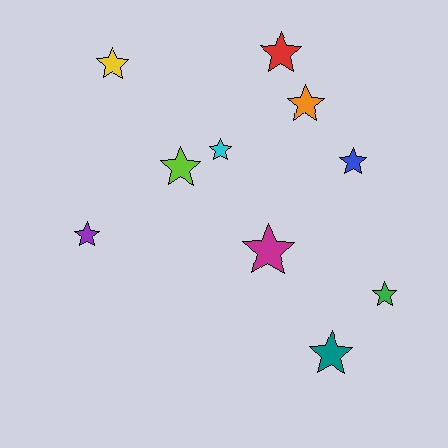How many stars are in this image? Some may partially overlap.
There are 10 stars.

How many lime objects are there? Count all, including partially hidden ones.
There is 1 lime object.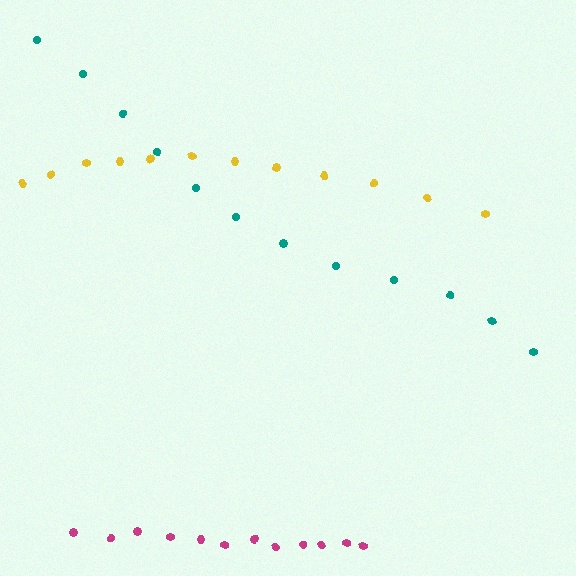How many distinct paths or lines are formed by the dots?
There are 3 distinct paths.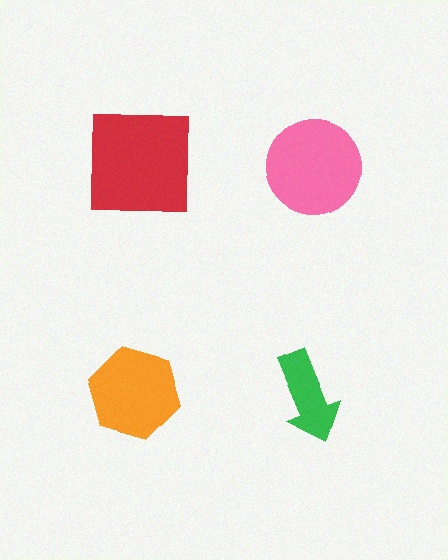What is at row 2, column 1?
An orange hexagon.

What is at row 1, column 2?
A pink circle.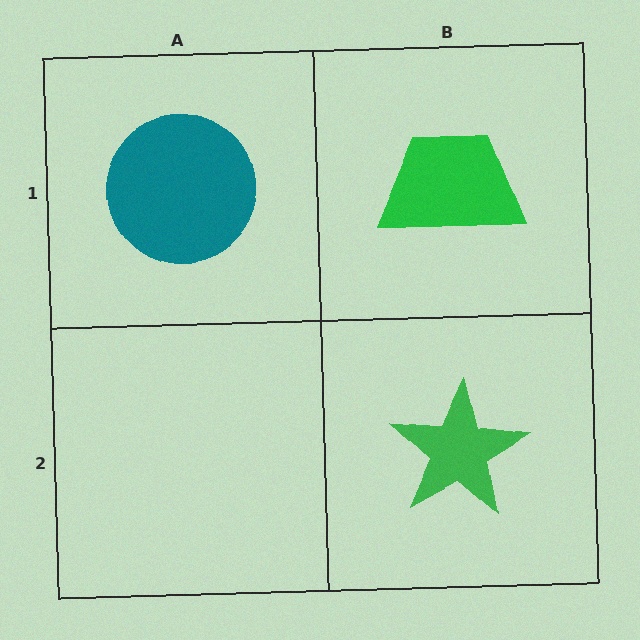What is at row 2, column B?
A green star.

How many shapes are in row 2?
1 shape.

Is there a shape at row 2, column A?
No, that cell is empty.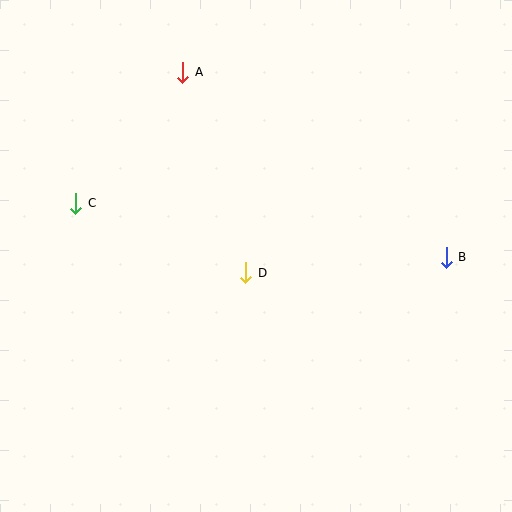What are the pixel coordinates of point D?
Point D is at (246, 273).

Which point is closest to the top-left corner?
Point A is closest to the top-left corner.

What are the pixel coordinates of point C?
Point C is at (76, 203).